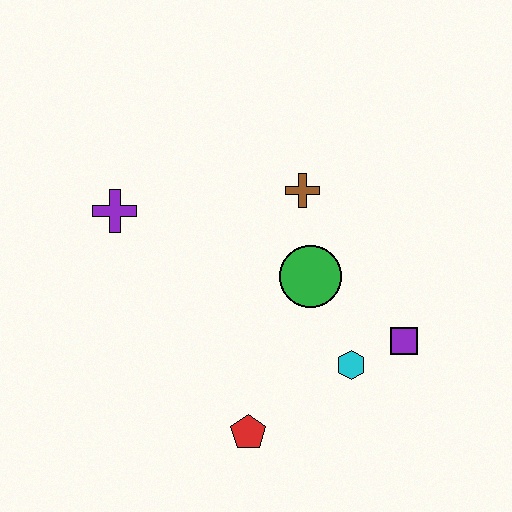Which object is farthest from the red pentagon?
The purple cross is farthest from the red pentagon.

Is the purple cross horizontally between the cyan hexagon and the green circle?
No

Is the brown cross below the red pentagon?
No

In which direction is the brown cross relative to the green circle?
The brown cross is above the green circle.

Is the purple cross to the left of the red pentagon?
Yes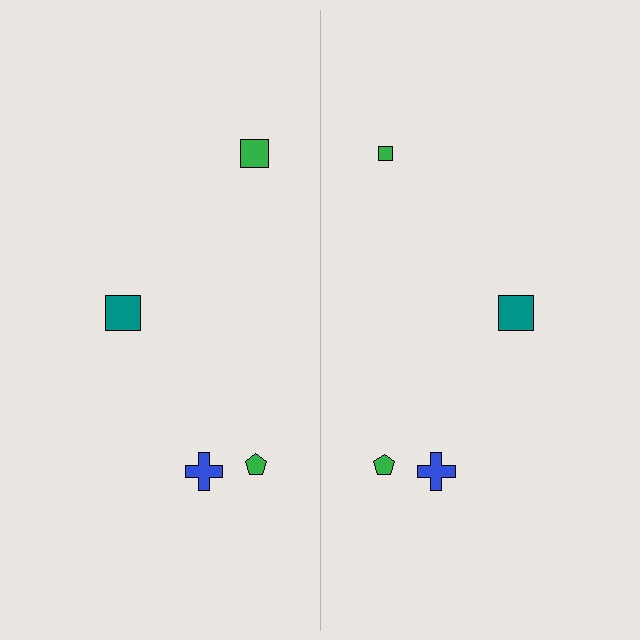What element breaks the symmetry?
The green square on the right side has a different size than its mirror counterpart.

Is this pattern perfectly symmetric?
No, the pattern is not perfectly symmetric. The green square on the right side has a different size than its mirror counterpart.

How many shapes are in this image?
There are 8 shapes in this image.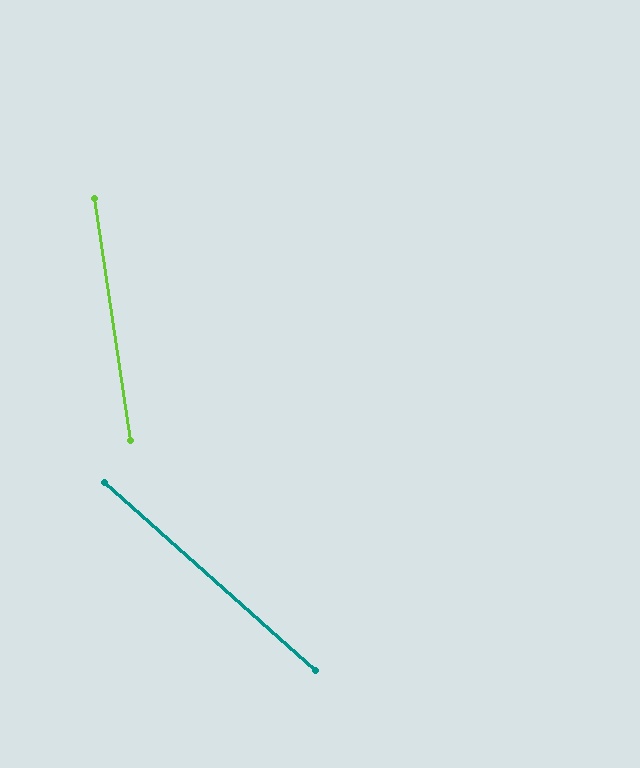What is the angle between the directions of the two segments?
Approximately 40 degrees.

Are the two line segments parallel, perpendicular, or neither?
Neither parallel nor perpendicular — they differ by about 40°.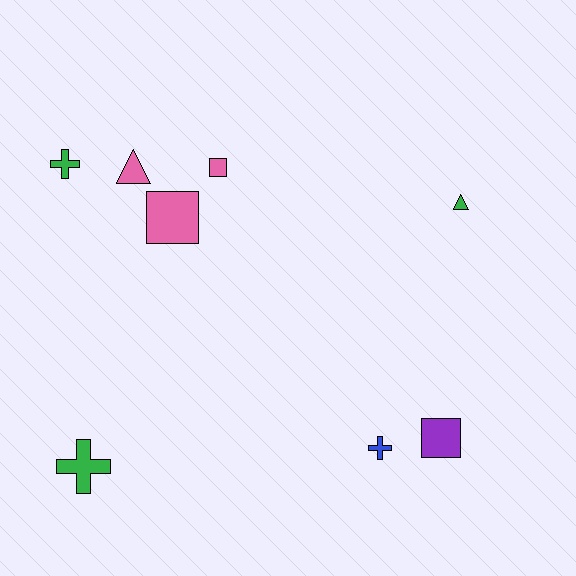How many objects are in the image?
There are 8 objects.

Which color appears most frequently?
Green, with 3 objects.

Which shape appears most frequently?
Cross, with 3 objects.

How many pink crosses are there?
There are no pink crosses.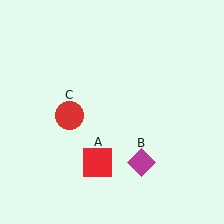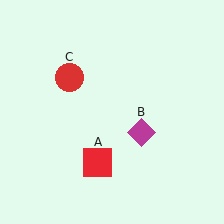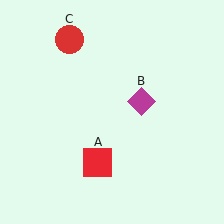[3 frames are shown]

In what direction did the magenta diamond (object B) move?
The magenta diamond (object B) moved up.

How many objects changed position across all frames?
2 objects changed position: magenta diamond (object B), red circle (object C).